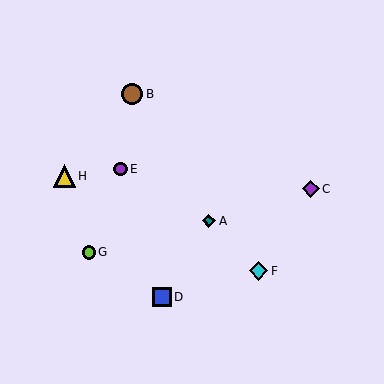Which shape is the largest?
The yellow triangle (labeled H) is the largest.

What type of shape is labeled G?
Shape G is a lime circle.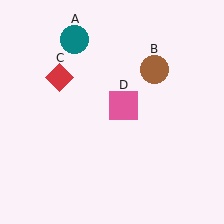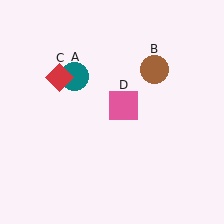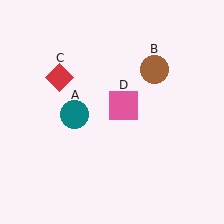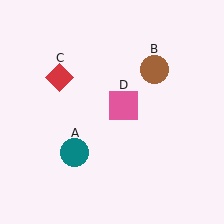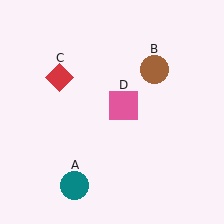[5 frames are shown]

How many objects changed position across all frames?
1 object changed position: teal circle (object A).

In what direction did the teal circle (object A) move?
The teal circle (object A) moved down.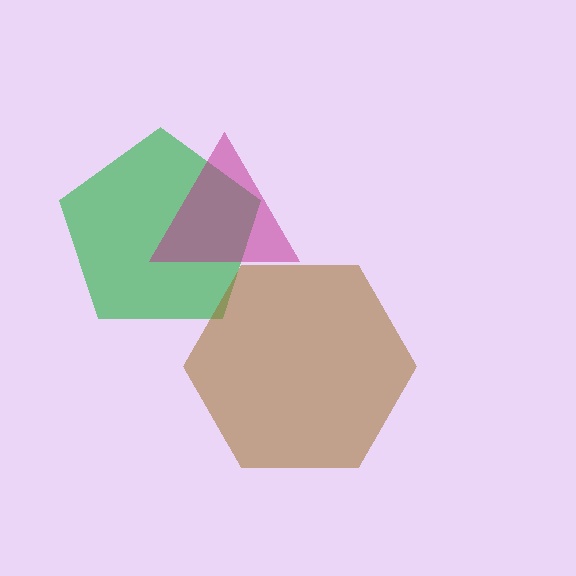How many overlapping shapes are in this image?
There are 3 overlapping shapes in the image.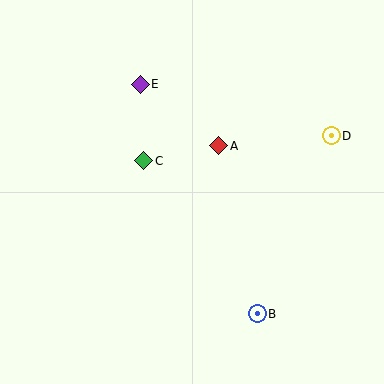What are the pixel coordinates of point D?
Point D is at (331, 136).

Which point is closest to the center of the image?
Point A at (219, 146) is closest to the center.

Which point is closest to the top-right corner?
Point D is closest to the top-right corner.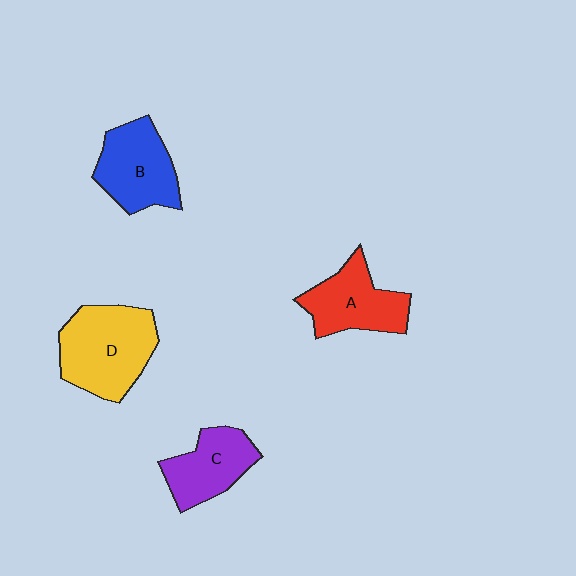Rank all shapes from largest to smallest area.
From largest to smallest: D (yellow), B (blue), A (red), C (purple).